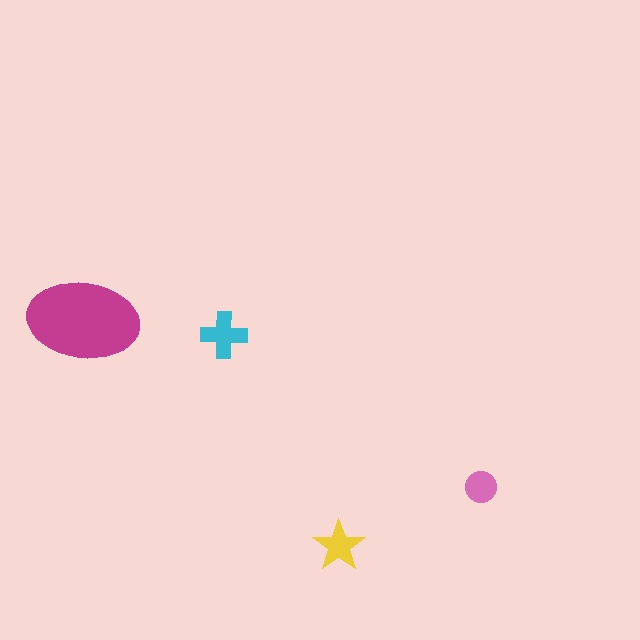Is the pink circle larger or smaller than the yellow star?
Smaller.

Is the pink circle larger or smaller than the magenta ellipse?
Smaller.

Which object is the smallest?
The pink circle.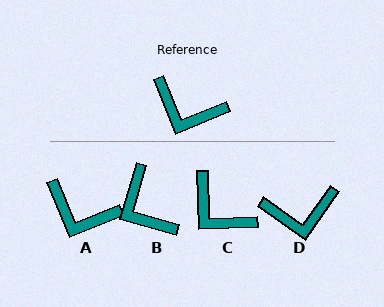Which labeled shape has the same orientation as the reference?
A.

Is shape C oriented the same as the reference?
No, it is off by about 20 degrees.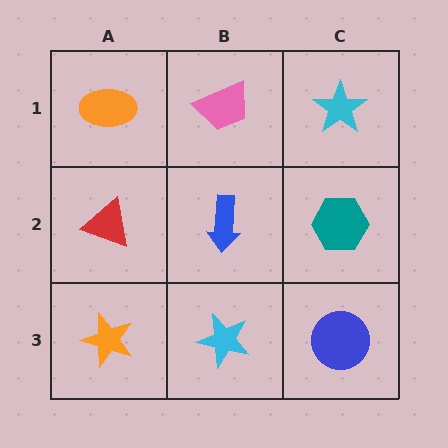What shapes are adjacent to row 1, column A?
A red triangle (row 2, column A), a pink trapezoid (row 1, column B).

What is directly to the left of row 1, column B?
An orange ellipse.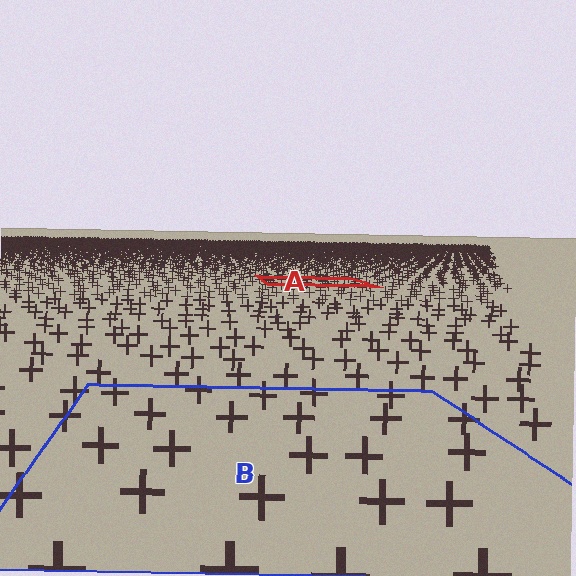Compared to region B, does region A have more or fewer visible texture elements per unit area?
Region A has more texture elements per unit area — they are packed more densely because it is farther away.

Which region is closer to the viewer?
Region B is closer. The texture elements there are larger and more spread out.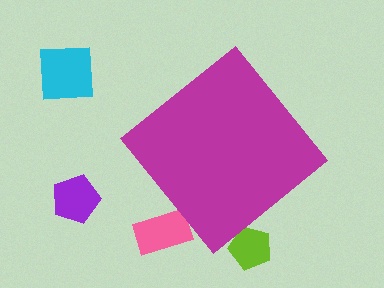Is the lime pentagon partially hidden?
Yes, the lime pentagon is partially hidden behind the magenta diamond.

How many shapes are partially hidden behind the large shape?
2 shapes are partially hidden.